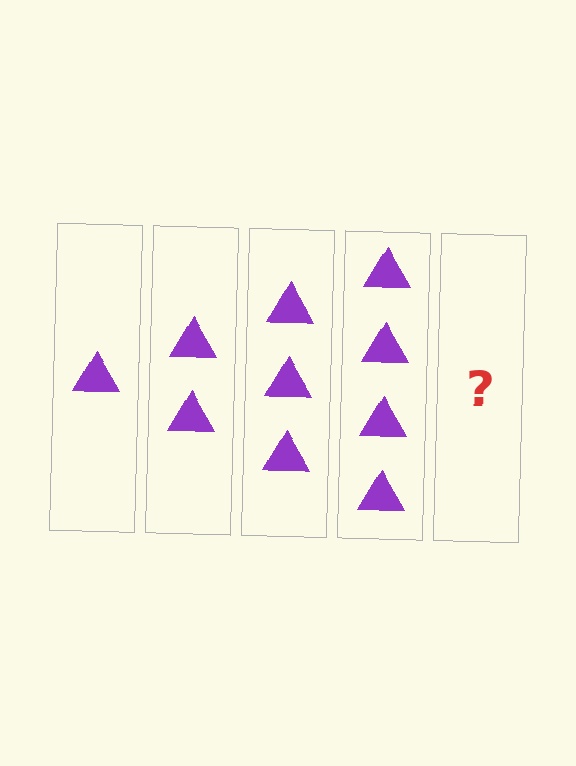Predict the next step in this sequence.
The next step is 5 triangles.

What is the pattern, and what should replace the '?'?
The pattern is that each step adds one more triangle. The '?' should be 5 triangles.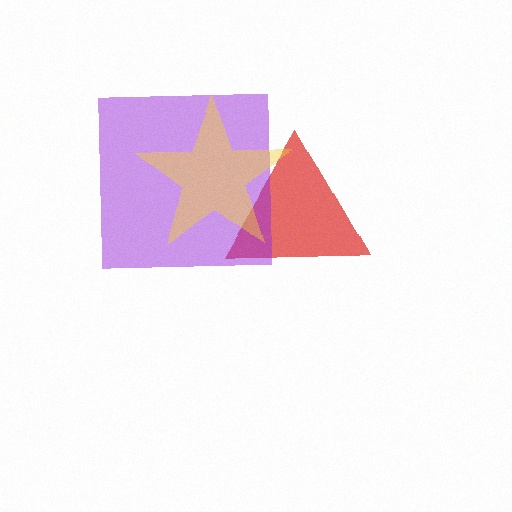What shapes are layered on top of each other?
The layered shapes are: a red triangle, a purple square, a yellow star.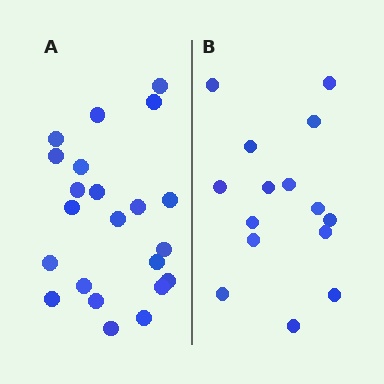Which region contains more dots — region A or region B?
Region A (the left region) has more dots.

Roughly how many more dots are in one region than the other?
Region A has roughly 8 or so more dots than region B.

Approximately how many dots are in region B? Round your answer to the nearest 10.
About 20 dots. (The exact count is 15, which rounds to 20.)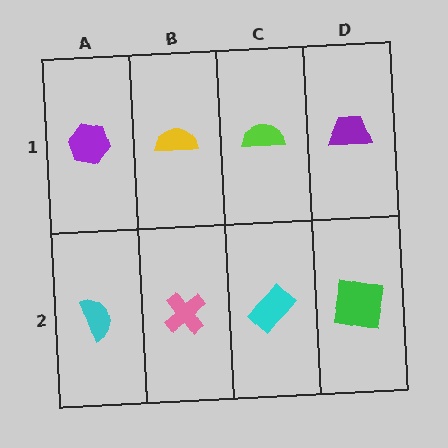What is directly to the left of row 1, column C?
A yellow semicircle.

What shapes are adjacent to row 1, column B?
A pink cross (row 2, column B), a purple hexagon (row 1, column A), a lime semicircle (row 1, column C).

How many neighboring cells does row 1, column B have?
3.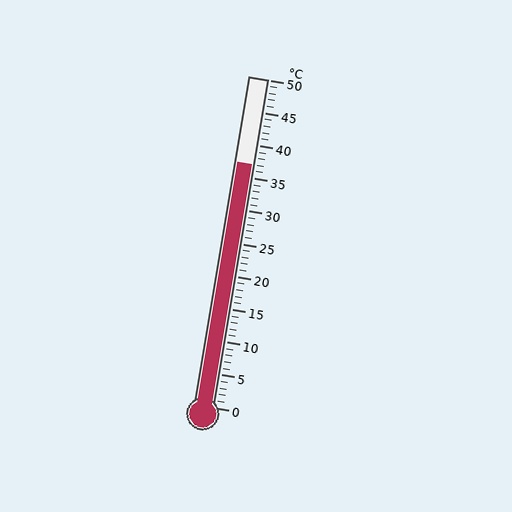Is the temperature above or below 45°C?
The temperature is below 45°C.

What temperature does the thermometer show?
The thermometer shows approximately 37°C.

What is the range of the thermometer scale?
The thermometer scale ranges from 0°C to 50°C.